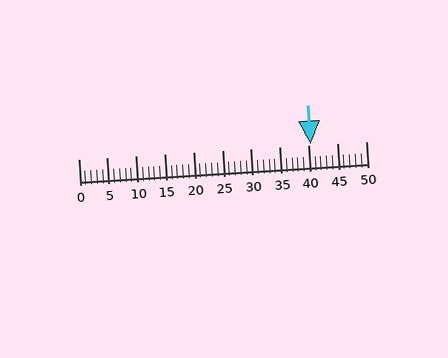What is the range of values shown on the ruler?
The ruler shows values from 0 to 50.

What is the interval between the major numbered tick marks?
The major tick marks are spaced 5 units apart.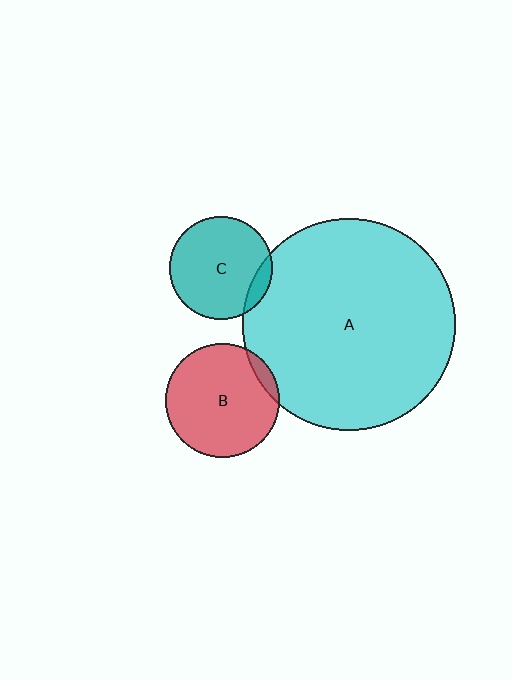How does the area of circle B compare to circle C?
Approximately 1.2 times.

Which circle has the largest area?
Circle A (cyan).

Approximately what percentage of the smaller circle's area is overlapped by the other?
Approximately 10%.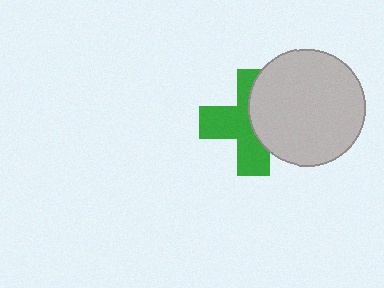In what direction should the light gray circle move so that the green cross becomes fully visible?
The light gray circle should move right. That is the shortest direction to clear the overlap and leave the green cross fully visible.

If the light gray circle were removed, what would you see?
You would see the complete green cross.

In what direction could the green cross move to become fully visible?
The green cross could move left. That would shift it out from behind the light gray circle entirely.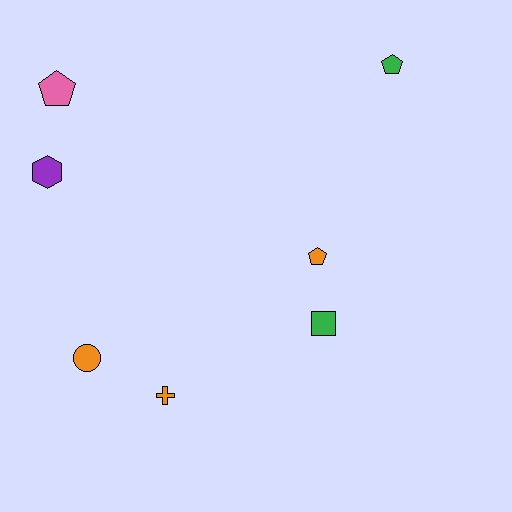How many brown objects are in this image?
There are no brown objects.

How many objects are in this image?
There are 7 objects.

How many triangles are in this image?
There are no triangles.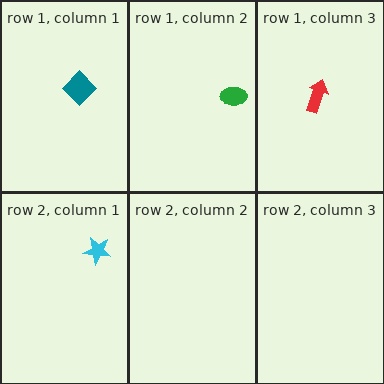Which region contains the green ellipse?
The row 1, column 2 region.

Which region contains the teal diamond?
The row 1, column 1 region.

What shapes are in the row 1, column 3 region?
The red arrow.